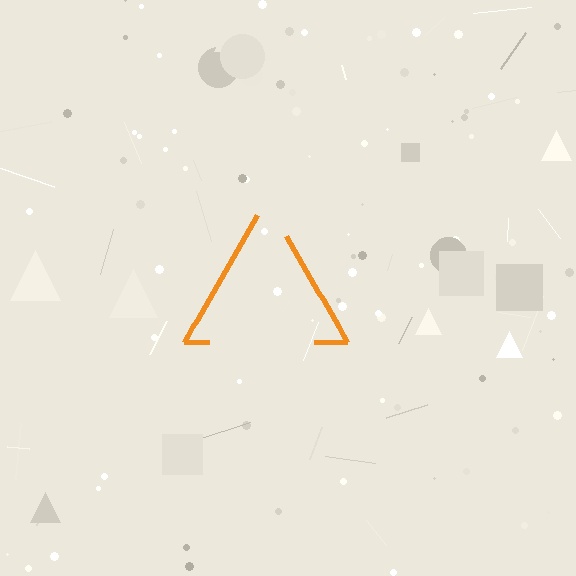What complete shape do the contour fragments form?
The contour fragments form a triangle.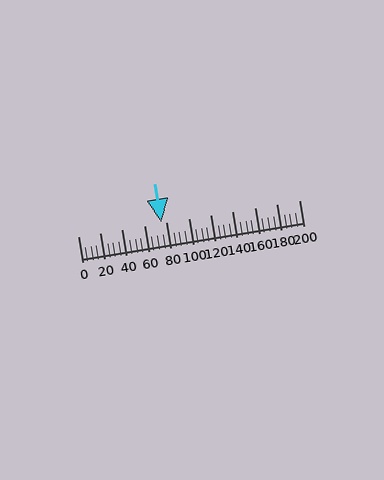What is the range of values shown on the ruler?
The ruler shows values from 0 to 200.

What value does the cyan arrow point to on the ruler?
The cyan arrow points to approximately 76.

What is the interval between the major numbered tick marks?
The major tick marks are spaced 20 units apart.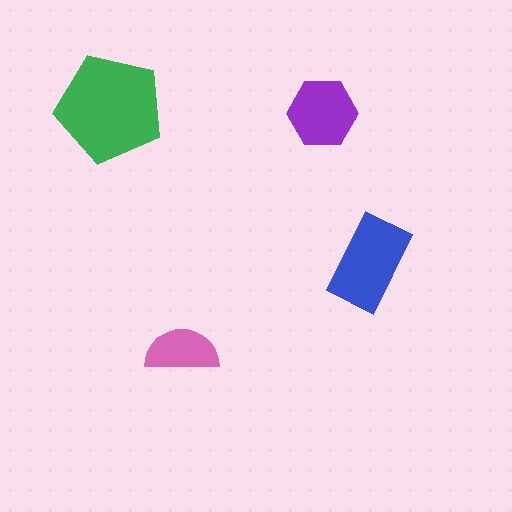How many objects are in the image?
There are 4 objects in the image.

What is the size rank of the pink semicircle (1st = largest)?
4th.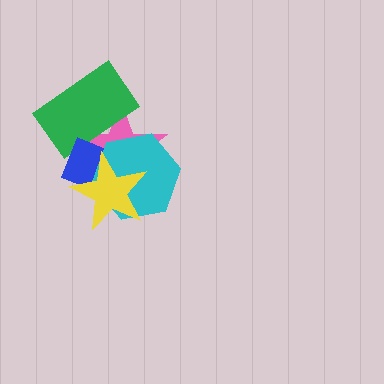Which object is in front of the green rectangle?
The blue diamond is in front of the green rectangle.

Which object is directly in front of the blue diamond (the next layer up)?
The cyan hexagon is directly in front of the blue diamond.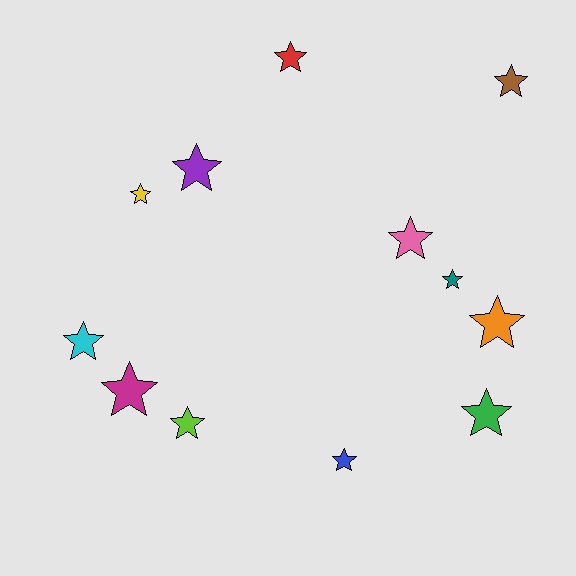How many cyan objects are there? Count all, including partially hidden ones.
There is 1 cyan object.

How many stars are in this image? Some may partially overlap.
There are 12 stars.